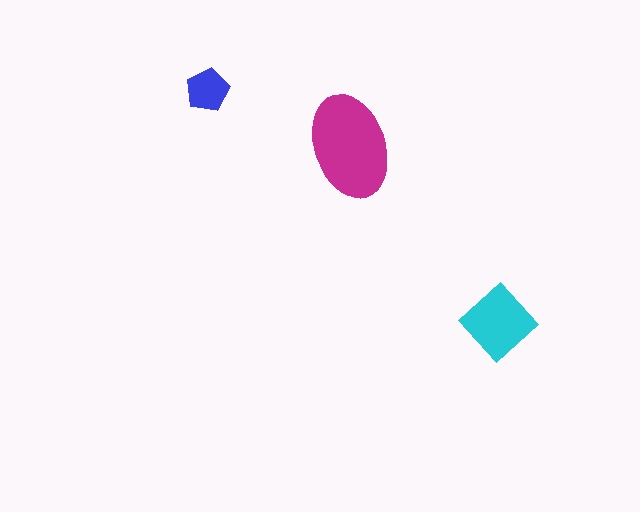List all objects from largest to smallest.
The magenta ellipse, the cyan diamond, the blue pentagon.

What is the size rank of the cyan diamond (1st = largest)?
2nd.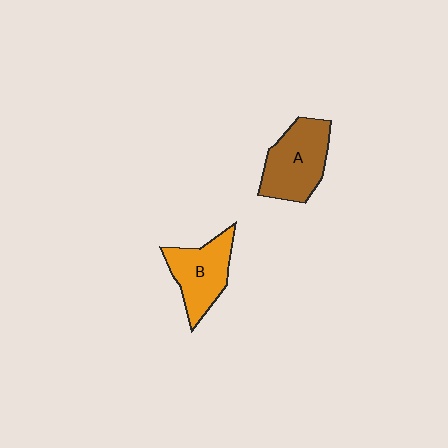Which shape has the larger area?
Shape A (brown).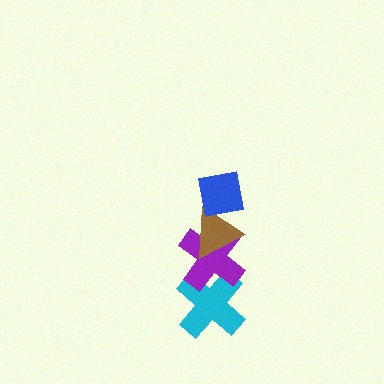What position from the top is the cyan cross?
The cyan cross is 4th from the top.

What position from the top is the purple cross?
The purple cross is 3rd from the top.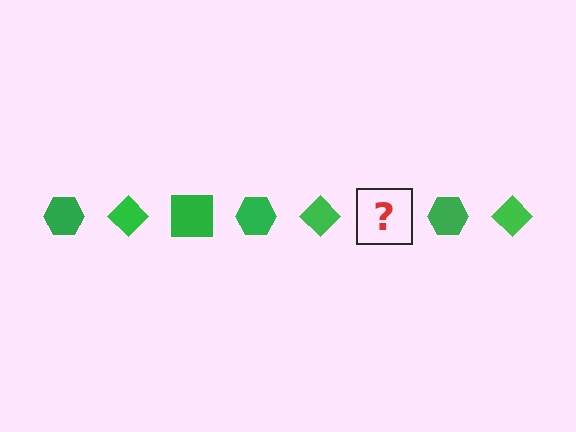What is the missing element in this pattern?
The missing element is a green square.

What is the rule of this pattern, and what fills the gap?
The rule is that the pattern cycles through hexagon, diamond, square shapes in green. The gap should be filled with a green square.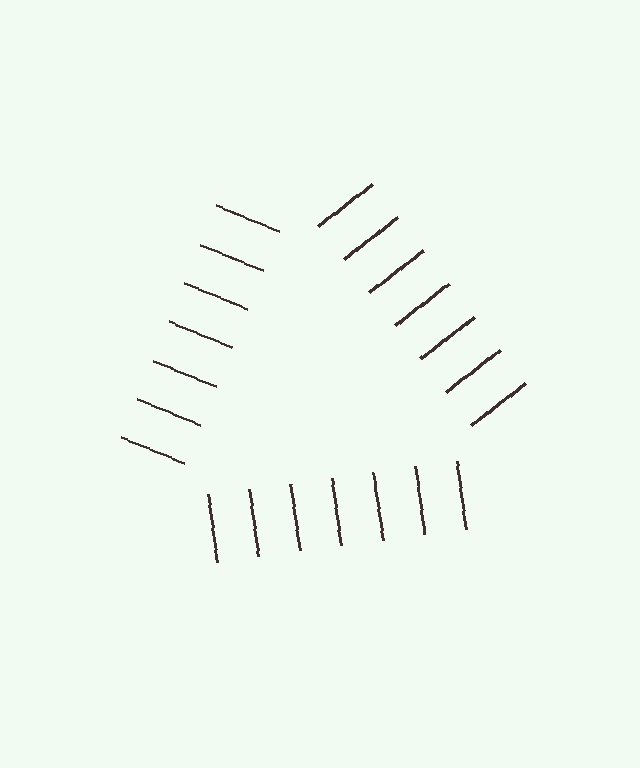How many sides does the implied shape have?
3 sides — the line-ends trace a triangle.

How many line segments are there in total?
21 — 7 along each of the 3 edges.